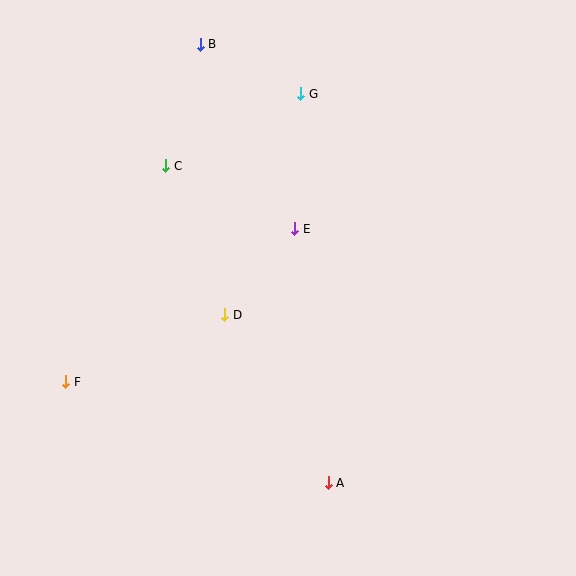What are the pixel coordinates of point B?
Point B is at (200, 44).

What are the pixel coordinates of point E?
Point E is at (295, 229).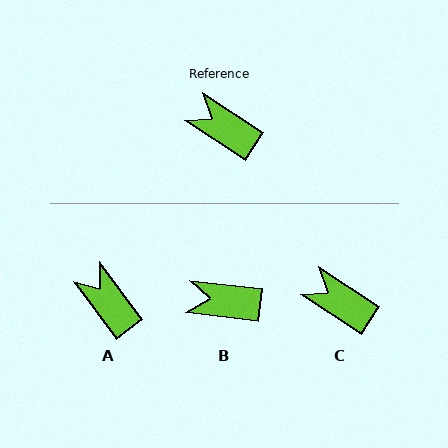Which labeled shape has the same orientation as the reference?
C.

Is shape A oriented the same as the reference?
No, it is off by about 20 degrees.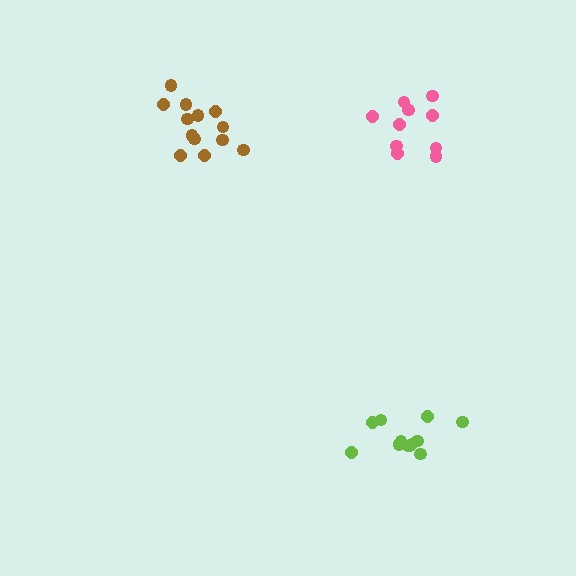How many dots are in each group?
Group 1: 13 dots, Group 2: 10 dots, Group 3: 12 dots (35 total).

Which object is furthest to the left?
The brown cluster is leftmost.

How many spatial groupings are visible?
There are 3 spatial groupings.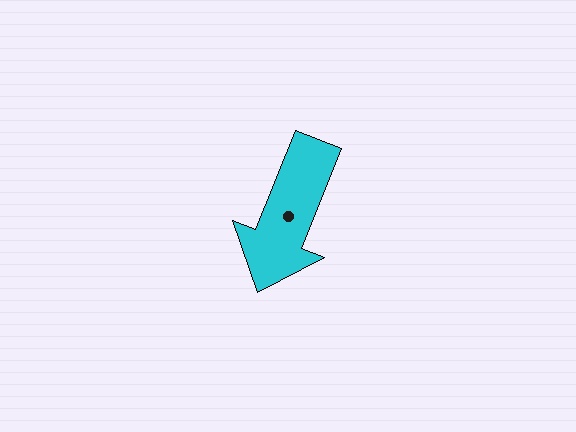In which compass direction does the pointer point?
South.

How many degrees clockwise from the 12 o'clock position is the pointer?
Approximately 202 degrees.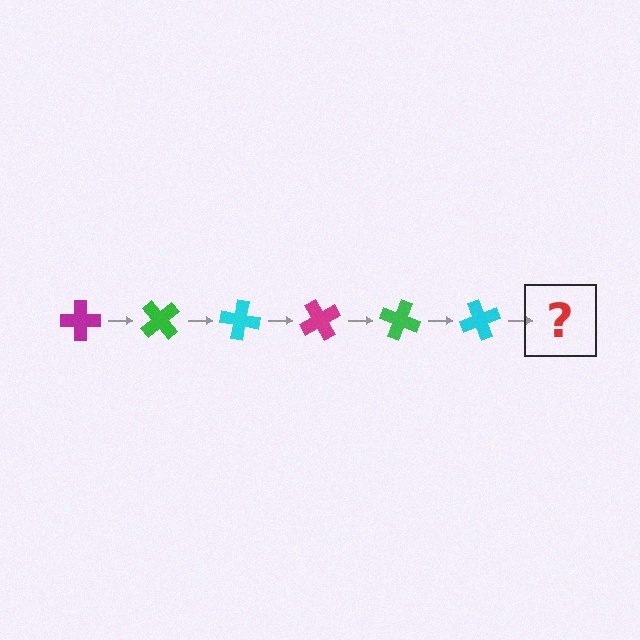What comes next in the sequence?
The next element should be a magenta cross, rotated 300 degrees from the start.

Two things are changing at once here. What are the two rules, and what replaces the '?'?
The two rules are that it rotates 50 degrees each step and the color cycles through magenta, green, and cyan. The '?' should be a magenta cross, rotated 300 degrees from the start.